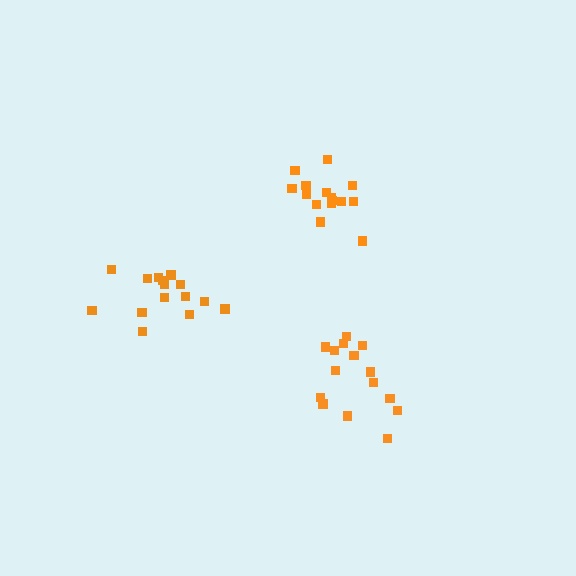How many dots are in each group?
Group 1: 15 dots, Group 2: 15 dots, Group 3: 15 dots (45 total).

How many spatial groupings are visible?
There are 3 spatial groupings.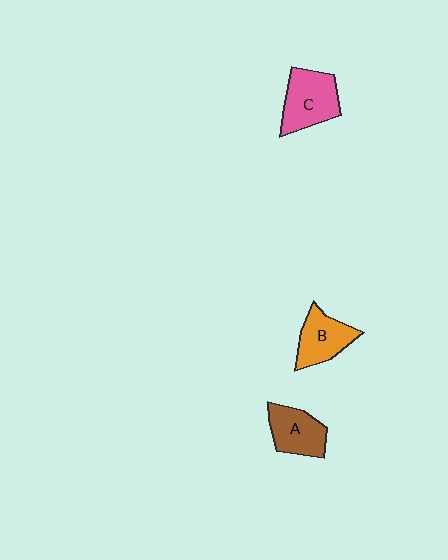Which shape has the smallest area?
Shape B (orange).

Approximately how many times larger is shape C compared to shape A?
Approximately 1.2 times.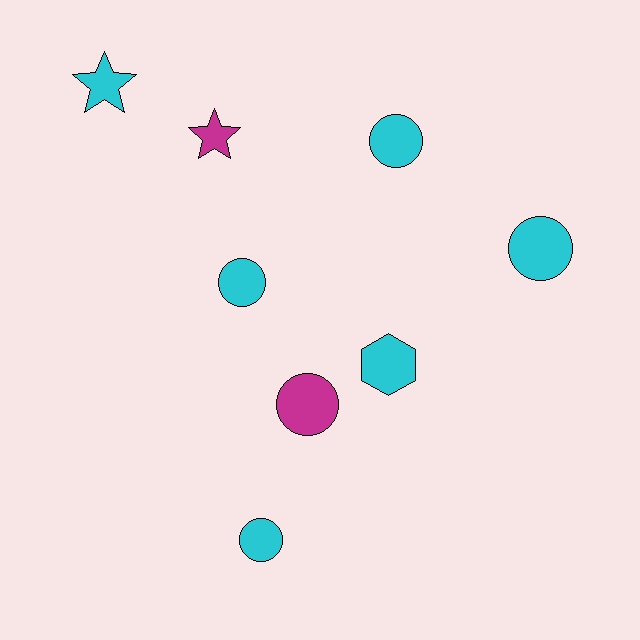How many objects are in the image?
There are 8 objects.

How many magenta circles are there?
There is 1 magenta circle.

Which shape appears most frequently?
Circle, with 5 objects.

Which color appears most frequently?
Cyan, with 6 objects.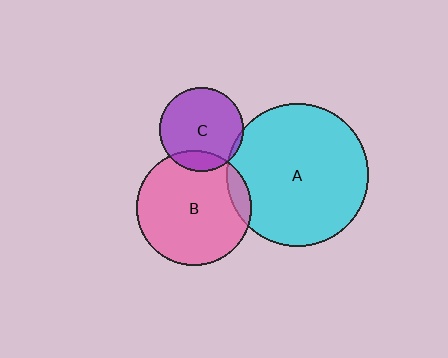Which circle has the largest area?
Circle A (cyan).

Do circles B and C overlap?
Yes.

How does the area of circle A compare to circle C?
Approximately 2.9 times.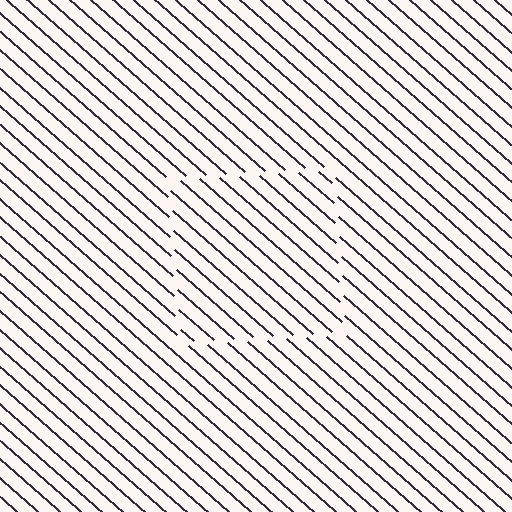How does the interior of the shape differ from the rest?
The interior of the shape contains the same grating, shifted by half a period — the contour is defined by the phase discontinuity where line-ends from the inner and outer gratings abut.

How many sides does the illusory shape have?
4 sides — the line-ends trace a square.